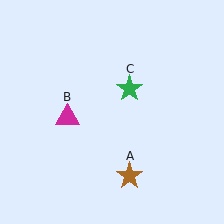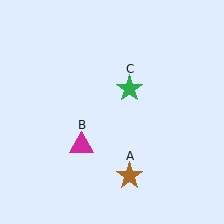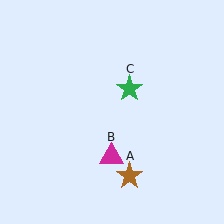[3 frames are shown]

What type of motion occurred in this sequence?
The magenta triangle (object B) rotated counterclockwise around the center of the scene.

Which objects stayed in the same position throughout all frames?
Brown star (object A) and green star (object C) remained stationary.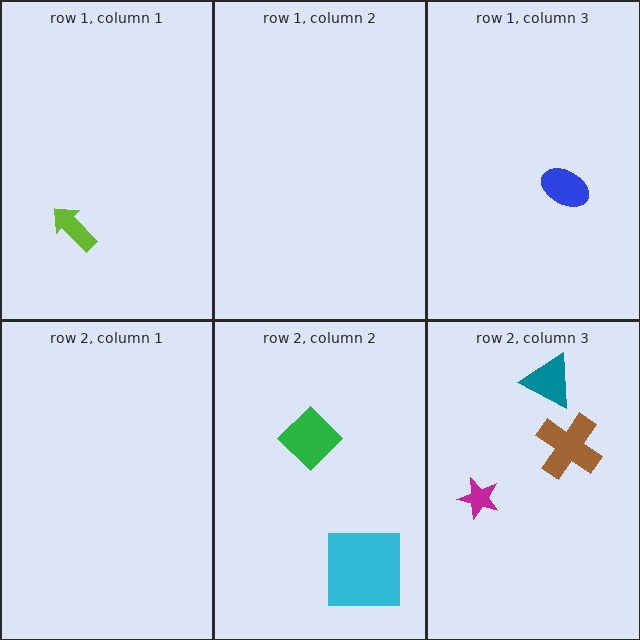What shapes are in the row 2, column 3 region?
The magenta star, the brown cross, the teal triangle.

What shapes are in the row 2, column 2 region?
The green diamond, the cyan square.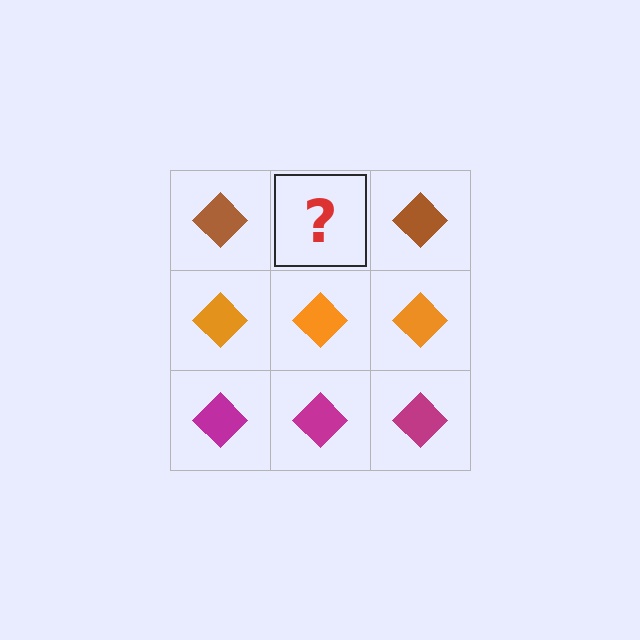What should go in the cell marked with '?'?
The missing cell should contain a brown diamond.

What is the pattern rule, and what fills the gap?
The rule is that each row has a consistent color. The gap should be filled with a brown diamond.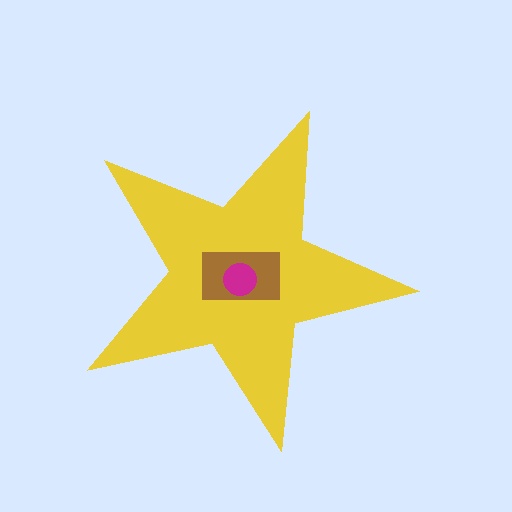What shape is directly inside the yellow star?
The brown rectangle.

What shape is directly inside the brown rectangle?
The magenta circle.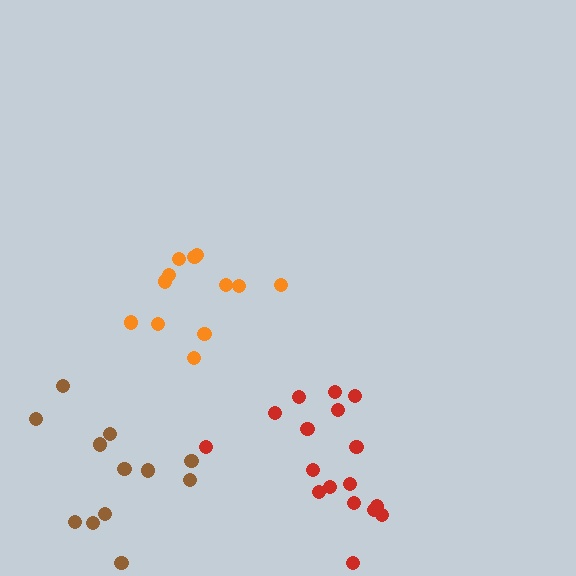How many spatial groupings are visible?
There are 3 spatial groupings.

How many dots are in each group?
Group 1: 12 dots, Group 2: 12 dots, Group 3: 17 dots (41 total).